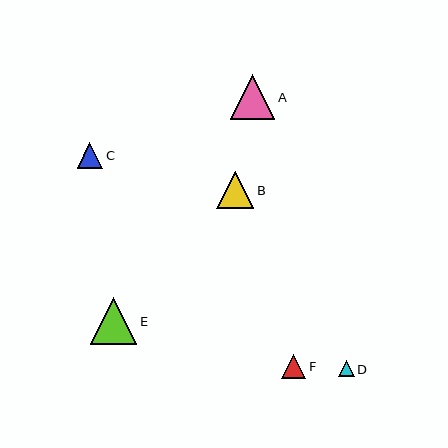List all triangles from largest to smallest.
From largest to smallest: E, A, B, C, F, D.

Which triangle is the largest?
Triangle E is the largest with a size of approximately 47 pixels.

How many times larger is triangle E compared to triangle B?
Triangle E is approximately 1.3 times the size of triangle B.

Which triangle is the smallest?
Triangle D is the smallest with a size of approximately 16 pixels.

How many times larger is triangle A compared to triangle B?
Triangle A is approximately 1.2 times the size of triangle B.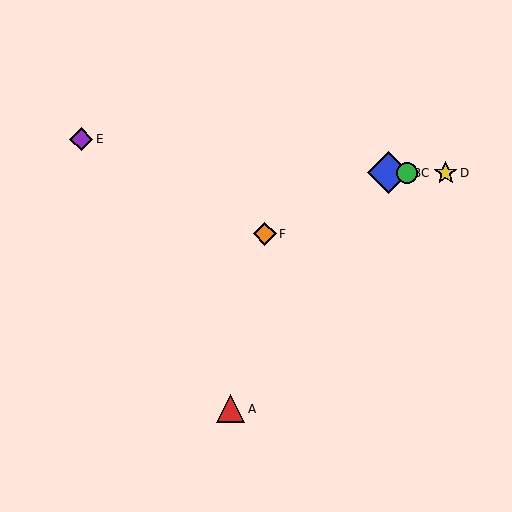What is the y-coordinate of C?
Object C is at y≈173.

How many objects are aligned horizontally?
3 objects (B, C, D) are aligned horizontally.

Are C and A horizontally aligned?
No, C is at y≈173 and A is at y≈409.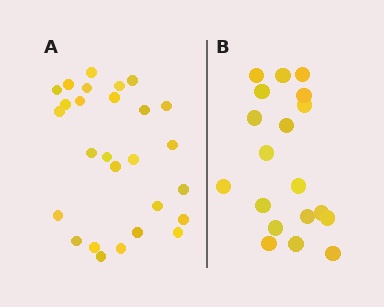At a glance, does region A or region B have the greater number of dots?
Region A (the left region) has more dots.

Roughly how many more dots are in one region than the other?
Region A has roughly 8 or so more dots than region B.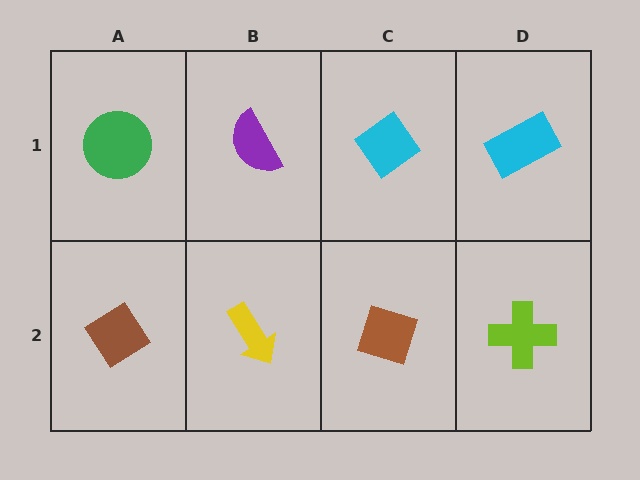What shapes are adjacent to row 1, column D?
A lime cross (row 2, column D), a cyan diamond (row 1, column C).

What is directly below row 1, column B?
A yellow arrow.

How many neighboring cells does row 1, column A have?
2.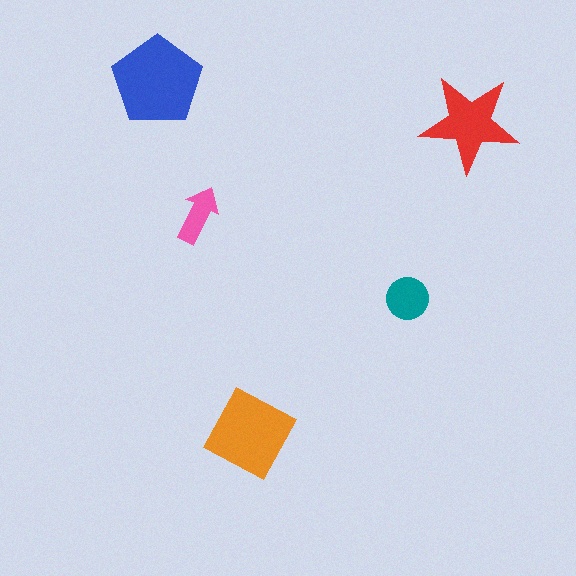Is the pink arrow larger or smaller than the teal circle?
Smaller.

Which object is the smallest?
The pink arrow.